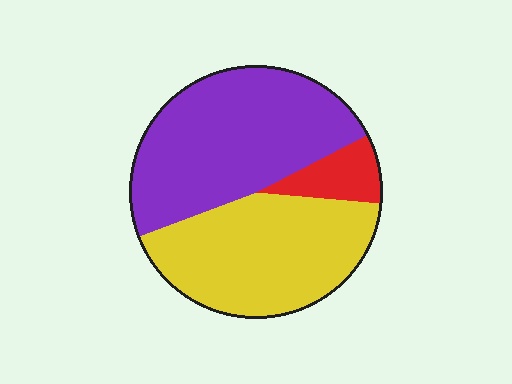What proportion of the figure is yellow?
Yellow takes up between a third and a half of the figure.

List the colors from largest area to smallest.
From largest to smallest: purple, yellow, red.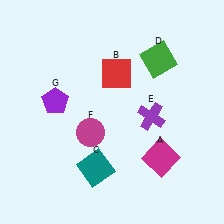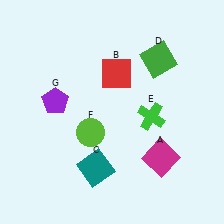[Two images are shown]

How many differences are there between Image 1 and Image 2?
There are 2 differences between the two images.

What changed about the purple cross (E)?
In Image 1, E is purple. In Image 2, it changed to green.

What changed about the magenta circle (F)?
In Image 1, F is magenta. In Image 2, it changed to lime.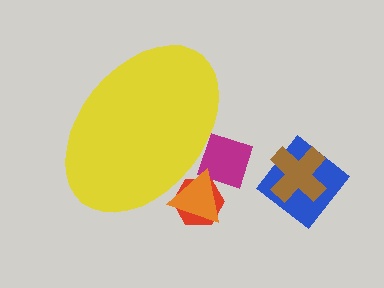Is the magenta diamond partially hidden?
Yes, the magenta diamond is partially hidden behind the yellow ellipse.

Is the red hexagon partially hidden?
Yes, the red hexagon is partially hidden behind the yellow ellipse.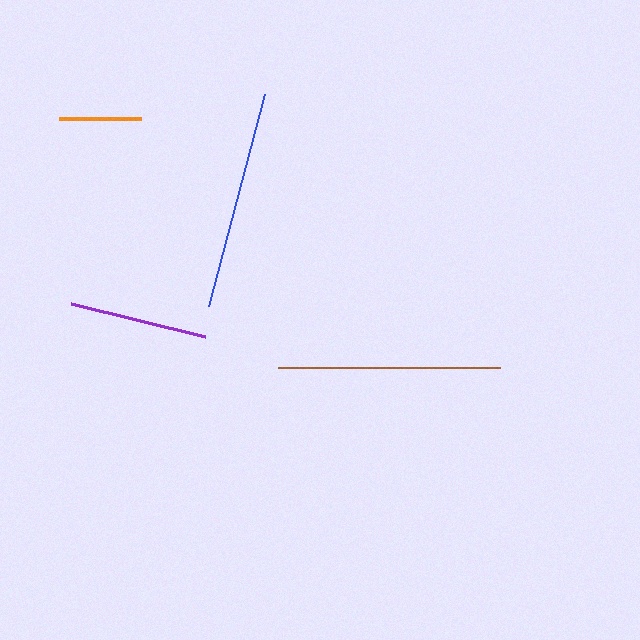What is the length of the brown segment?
The brown segment is approximately 222 pixels long.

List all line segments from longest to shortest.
From longest to shortest: brown, blue, purple, orange.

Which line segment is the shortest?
The orange line is the shortest at approximately 82 pixels.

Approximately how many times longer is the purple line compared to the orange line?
The purple line is approximately 1.7 times the length of the orange line.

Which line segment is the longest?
The brown line is the longest at approximately 222 pixels.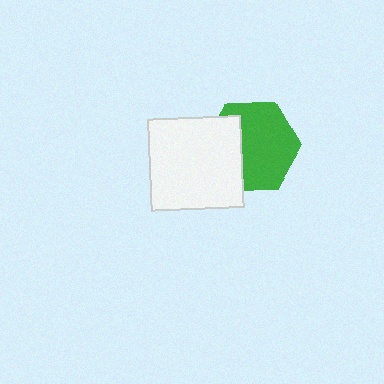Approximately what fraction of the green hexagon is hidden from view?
Roughly 33% of the green hexagon is hidden behind the white square.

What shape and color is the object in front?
The object in front is a white square.